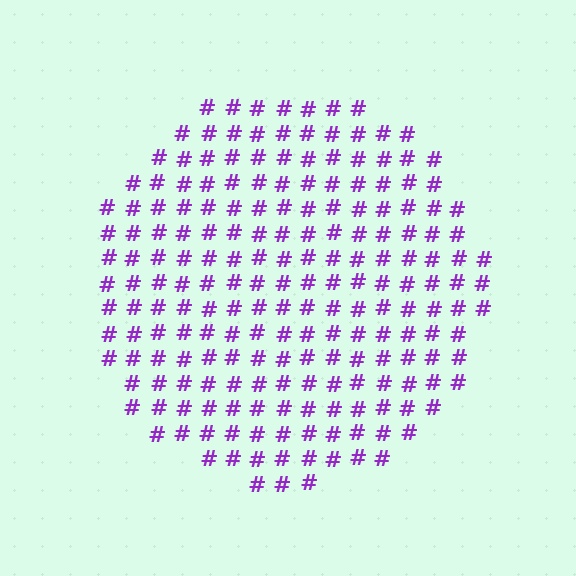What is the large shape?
The large shape is a circle.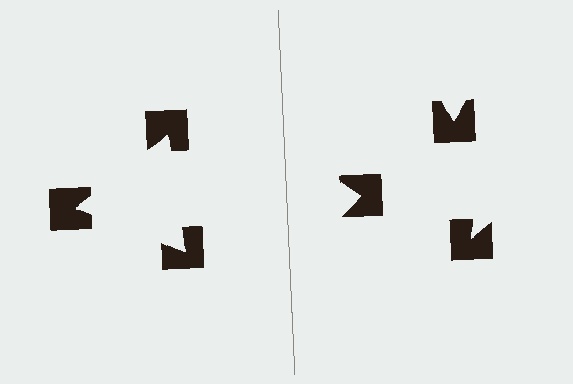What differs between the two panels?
The notched squares are positioned identically on both sides; only the wedge orientations differ. On the left they align to a triangle; on the right they are misaligned.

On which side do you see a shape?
An illusory triangle appears on the left side. On the right side the wedge cuts are rotated, so no coherent shape forms.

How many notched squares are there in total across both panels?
6 — 3 on each side.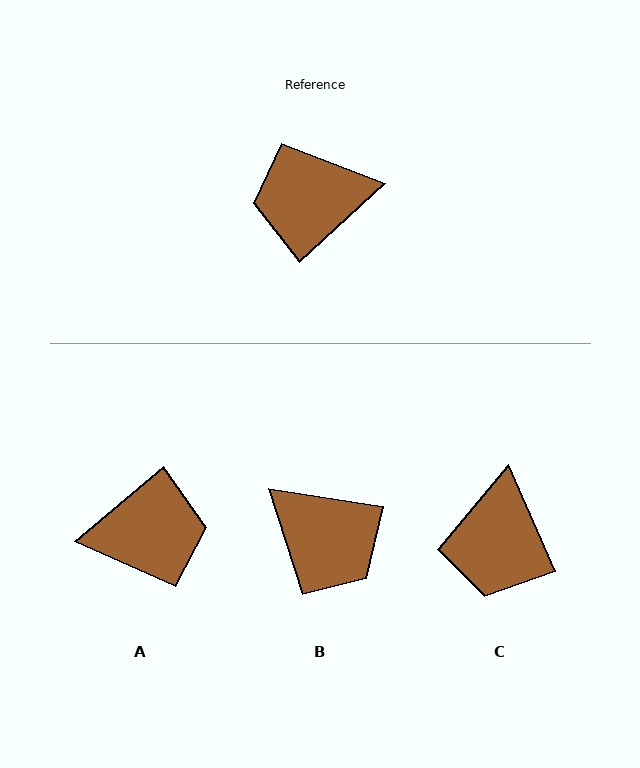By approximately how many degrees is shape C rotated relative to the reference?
Approximately 71 degrees counter-clockwise.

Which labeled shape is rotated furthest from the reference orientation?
A, about 177 degrees away.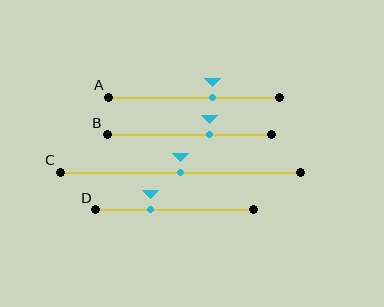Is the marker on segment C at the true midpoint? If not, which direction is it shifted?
Yes, the marker on segment C is at the true midpoint.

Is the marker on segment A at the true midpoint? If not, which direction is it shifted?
No, the marker on segment A is shifted to the right by about 11% of the segment length.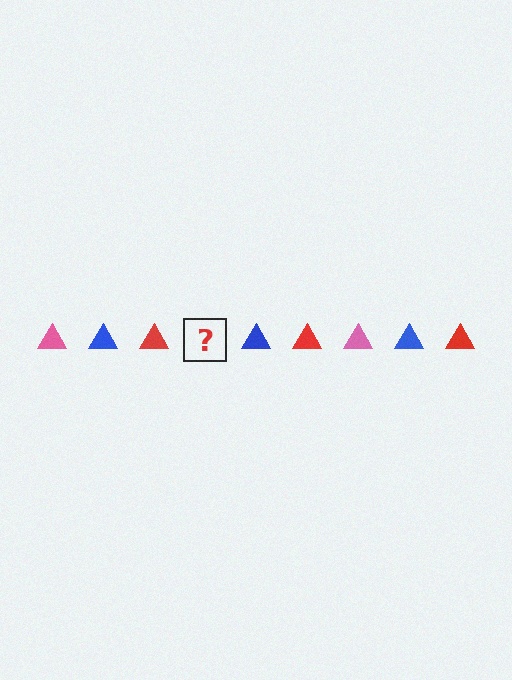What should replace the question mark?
The question mark should be replaced with a pink triangle.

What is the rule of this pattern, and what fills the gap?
The rule is that the pattern cycles through pink, blue, red triangles. The gap should be filled with a pink triangle.